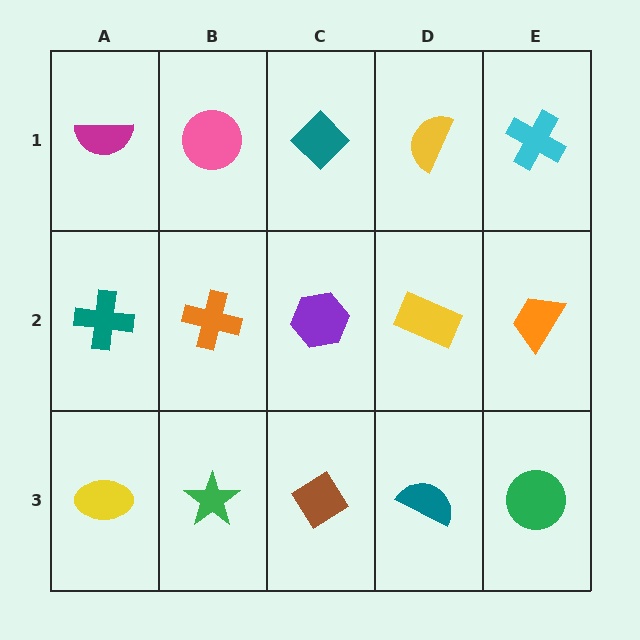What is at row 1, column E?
A cyan cross.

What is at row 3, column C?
A brown diamond.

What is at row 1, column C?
A teal diamond.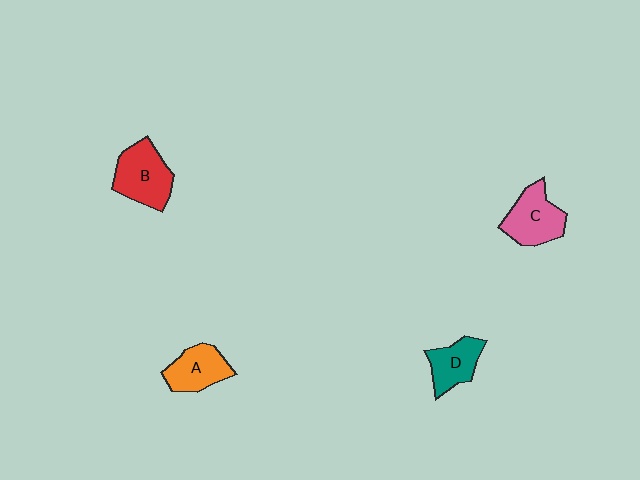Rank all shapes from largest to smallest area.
From largest to smallest: B (red), C (pink), A (orange), D (teal).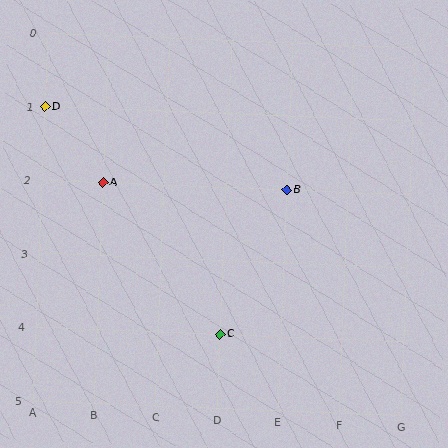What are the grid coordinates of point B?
Point B is at grid coordinates (E, 2).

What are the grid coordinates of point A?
Point A is at grid coordinates (B, 2).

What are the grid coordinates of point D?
Point D is at grid coordinates (A, 1).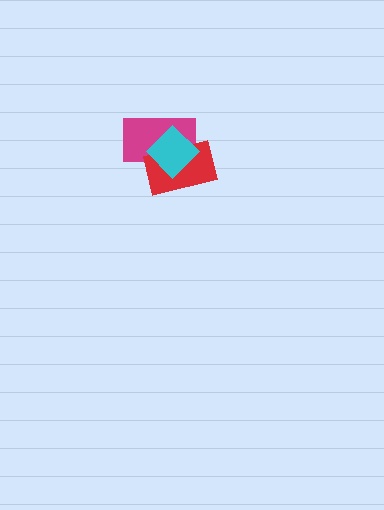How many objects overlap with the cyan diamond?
2 objects overlap with the cyan diamond.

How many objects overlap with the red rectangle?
2 objects overlap with the red rectangle.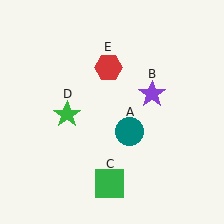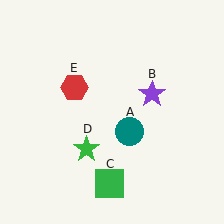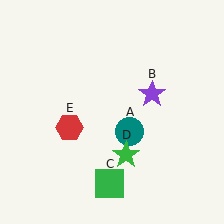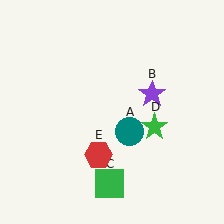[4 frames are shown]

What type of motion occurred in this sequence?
The green star (object D), red hexagon (object E) rotated counterclockwise around the center of the scene.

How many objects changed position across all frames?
2 objects changed position: green star (object D), red hexagon (object E).